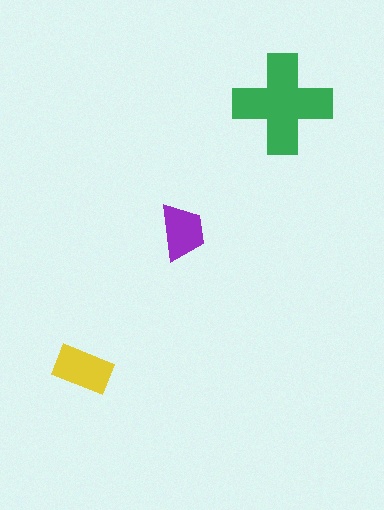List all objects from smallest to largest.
The purple trapezoid, the yellow rectangle, the green cross.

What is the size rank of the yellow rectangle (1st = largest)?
2nd.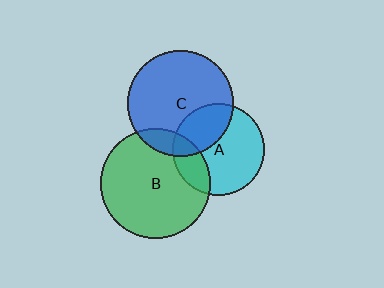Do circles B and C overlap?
Yes.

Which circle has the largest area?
Circle B (green).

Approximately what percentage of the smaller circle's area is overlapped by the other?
Approximately 15%.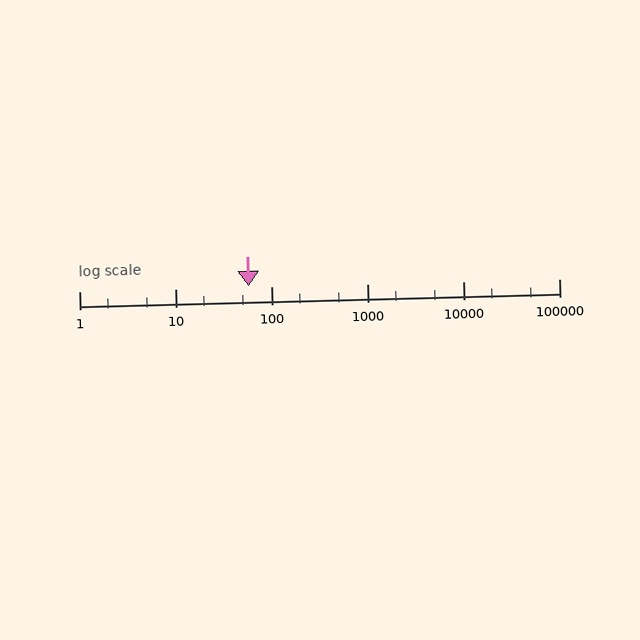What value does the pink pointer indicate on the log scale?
The pointer indicates approximately 58.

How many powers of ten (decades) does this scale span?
The scale spans 5 decades, from 1 to 100000.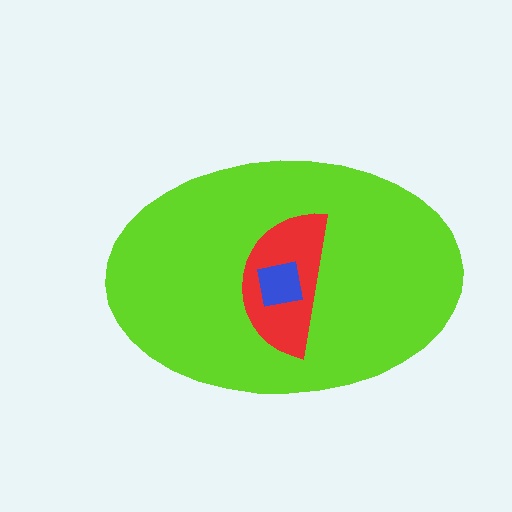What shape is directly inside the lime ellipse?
The red semicircle.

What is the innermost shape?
The blue square.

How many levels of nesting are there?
3.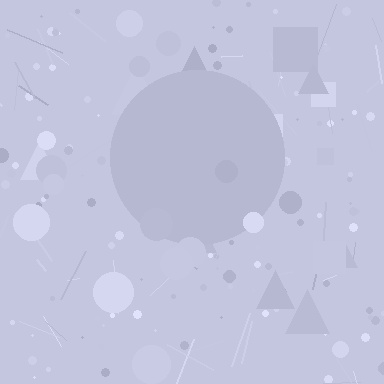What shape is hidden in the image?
A circle is hidden in the image.